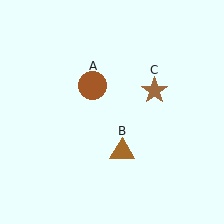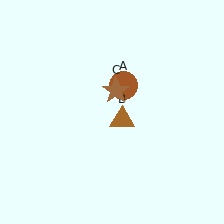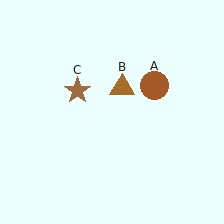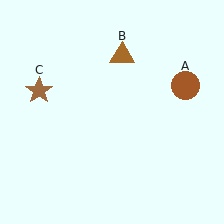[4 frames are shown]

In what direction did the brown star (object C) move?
The brown star (object C) moved left.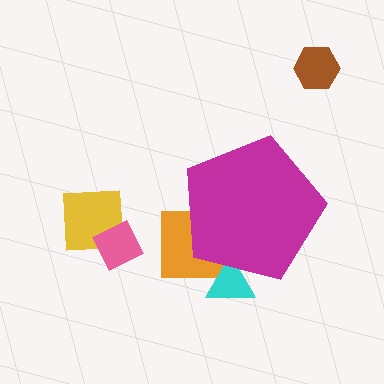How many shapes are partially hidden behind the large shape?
2 shapes are partially hidden.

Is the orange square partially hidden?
Yes, the orange square is partially hidden behind the magenta pentagon.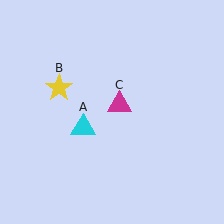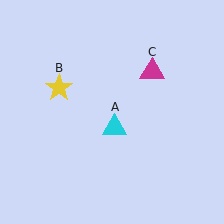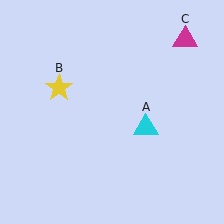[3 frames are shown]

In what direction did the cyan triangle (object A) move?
The cyan triangle (object A) moved right.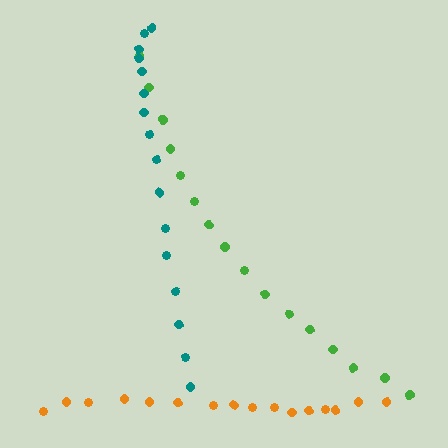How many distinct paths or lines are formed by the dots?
There are 3 distinct paths.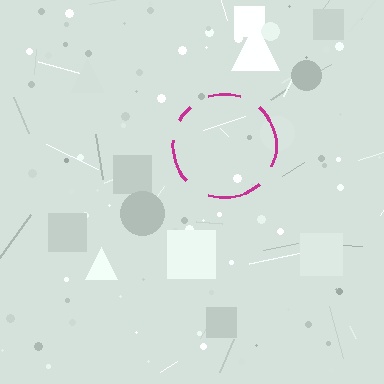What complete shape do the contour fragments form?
The contour fragments form a circle.